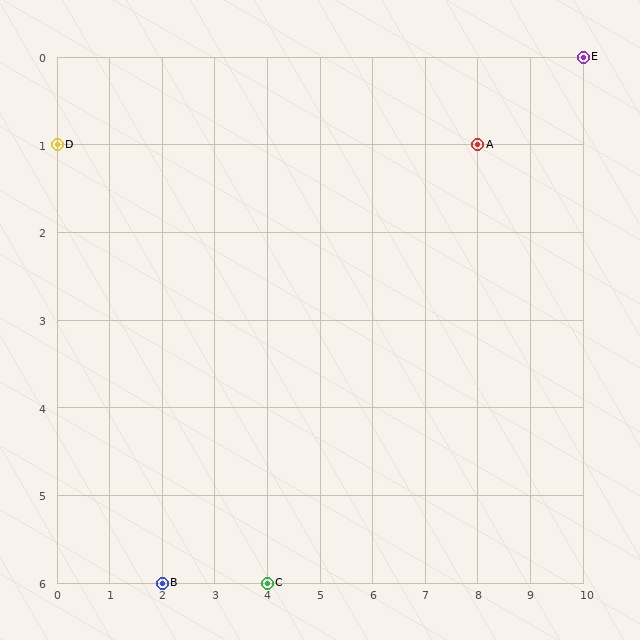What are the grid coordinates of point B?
Point B is at grid coordinates (2, 6).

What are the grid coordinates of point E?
Point E is at grid coordinates (10, 0).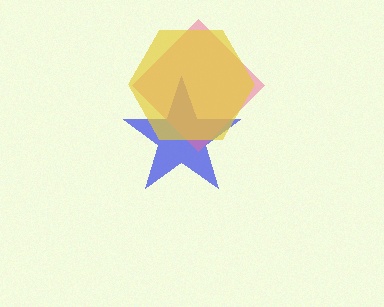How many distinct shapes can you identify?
There are 3 distinct shapes: a blue star, a pink diamond, a yellow hexagon.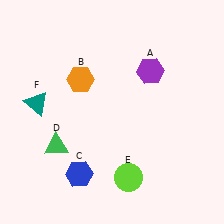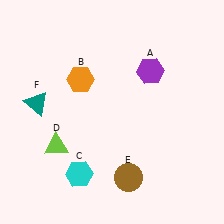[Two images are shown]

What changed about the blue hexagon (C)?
In Image 1, C is blue. In Image 2, it changed to cyan.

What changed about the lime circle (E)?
In Image 1, E is lime. In Image 2, it changed to brown.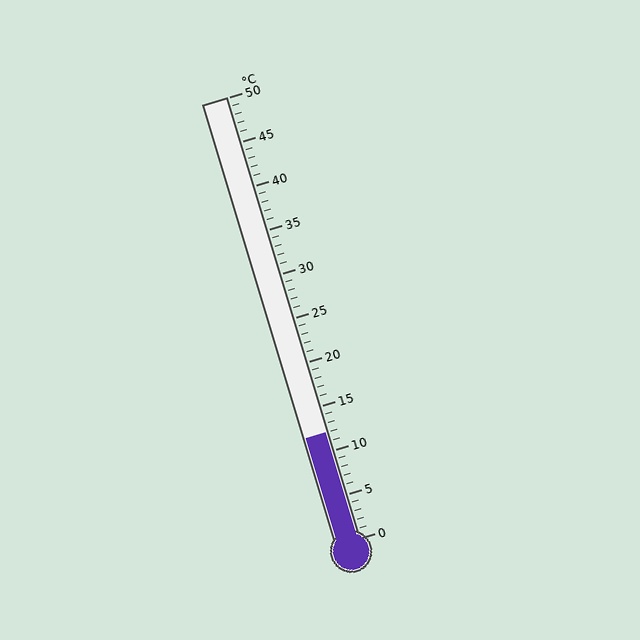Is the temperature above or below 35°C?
The temperature is below 35°C.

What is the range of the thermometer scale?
The thermometer scale ranges from 0°C to 50°C.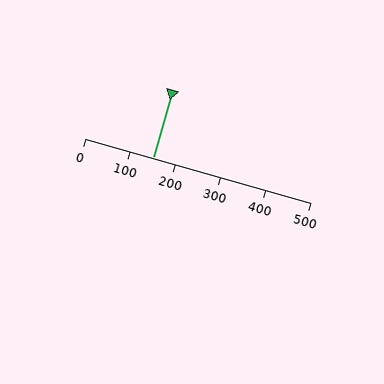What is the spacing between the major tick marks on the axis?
The major ticks are spaced 100 apart.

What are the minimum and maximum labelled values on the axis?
The axis runs from 0 to 500.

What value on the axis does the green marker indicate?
The marker indicates approximately 150.